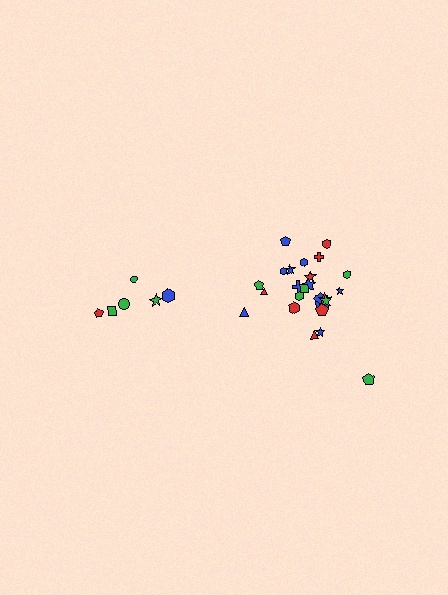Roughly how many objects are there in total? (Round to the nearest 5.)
Roughly 30 objects in total.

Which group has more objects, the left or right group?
The right group.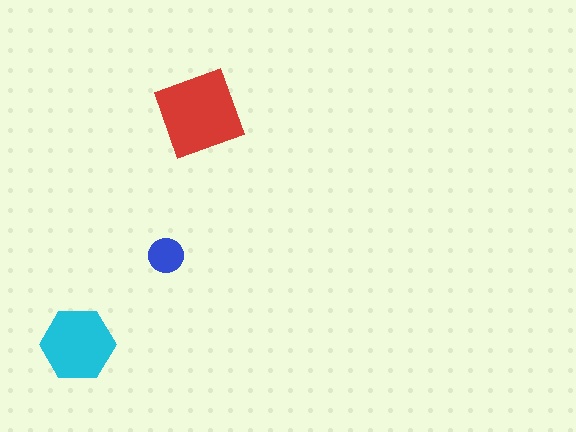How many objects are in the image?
There are 3 objects in the image.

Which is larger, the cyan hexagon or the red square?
The red square.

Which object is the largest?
The red square.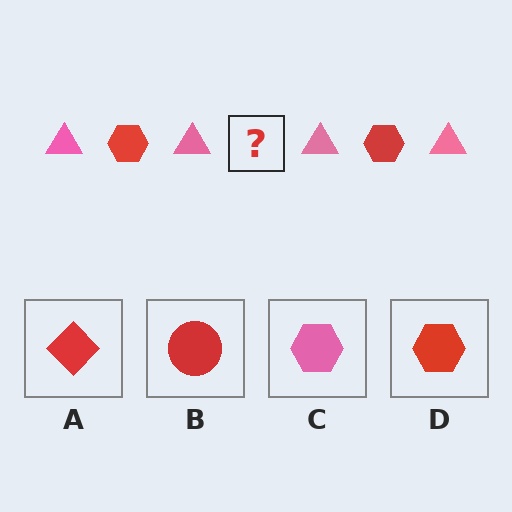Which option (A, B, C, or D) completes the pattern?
D.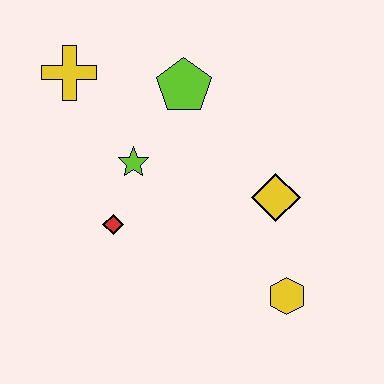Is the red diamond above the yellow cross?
No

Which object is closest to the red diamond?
The lime star is closest to the red diamond.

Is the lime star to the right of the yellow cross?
Yes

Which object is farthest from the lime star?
The yellow hexagon is farthest from the lime star.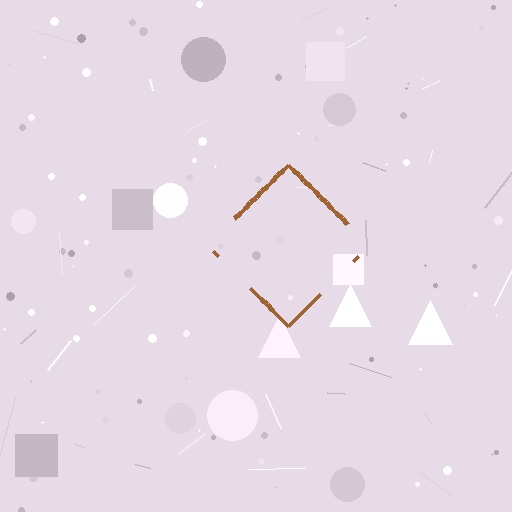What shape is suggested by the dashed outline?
The dashed outline suggests a diamond.